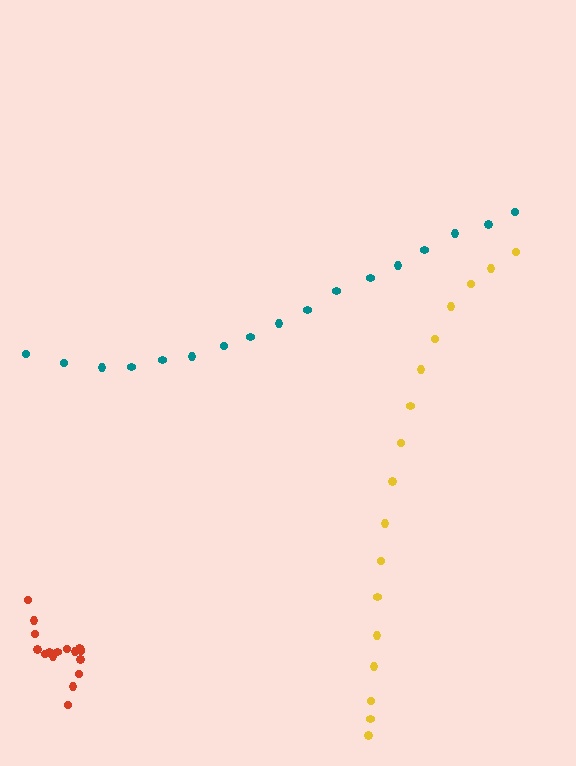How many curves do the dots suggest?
There are 3 distinct paths.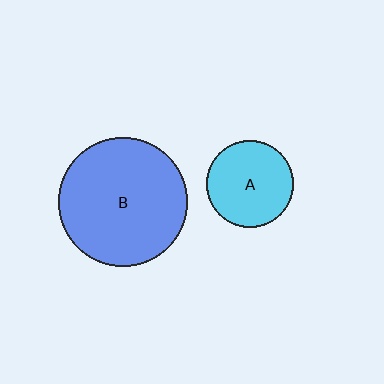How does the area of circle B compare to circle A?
Approximately 2.2 times.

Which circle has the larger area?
Circle B (blue).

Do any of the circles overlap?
No, none of the circles overlap.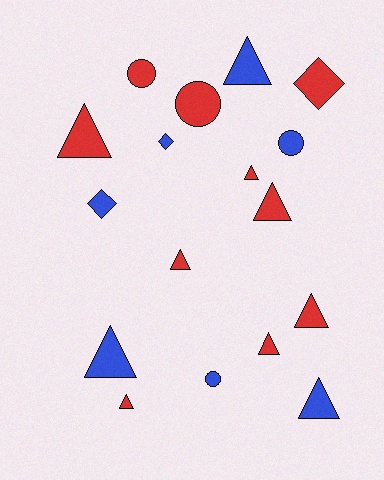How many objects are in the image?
There are 17 objects.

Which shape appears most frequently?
Triangle, with 10 objects.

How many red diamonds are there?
There is 1 red diamond.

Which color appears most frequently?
Red, with 10 objects.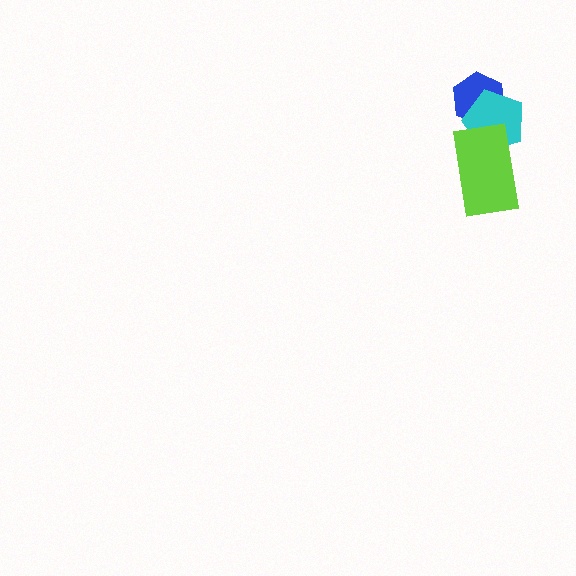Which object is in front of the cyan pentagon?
The lime rectangle is in front of the cyan pentagon.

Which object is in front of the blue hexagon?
The cyan pentagon is in front of the blue hexagon.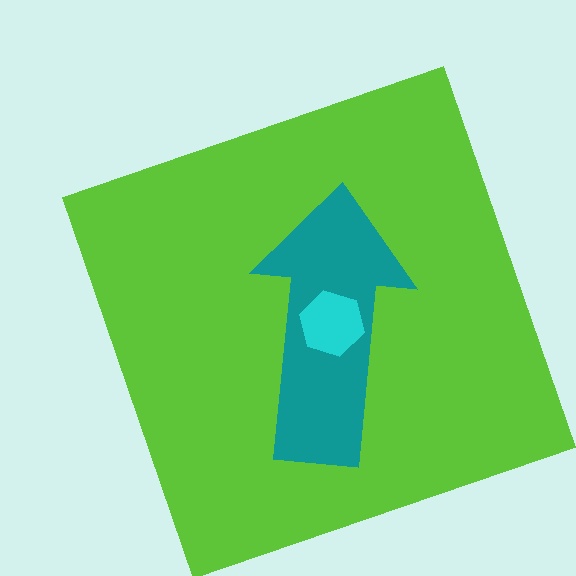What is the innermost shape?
The cyan hexagon.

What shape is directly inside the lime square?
The teal arrow.